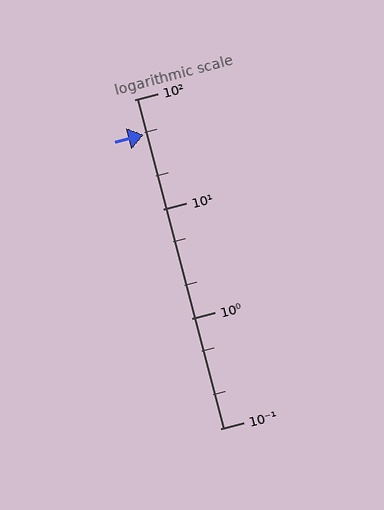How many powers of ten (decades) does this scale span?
The scale spans 3 decades, from 0.1 to 100.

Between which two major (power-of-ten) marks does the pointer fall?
The pointer is between 10 and 100.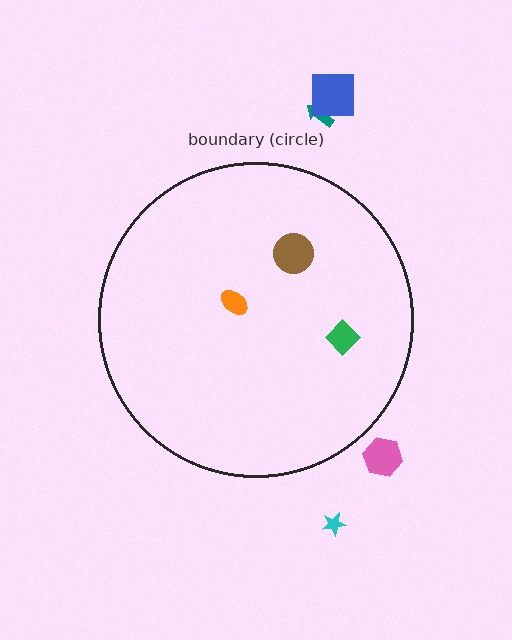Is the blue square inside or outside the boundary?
Outside.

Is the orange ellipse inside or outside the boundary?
Inside.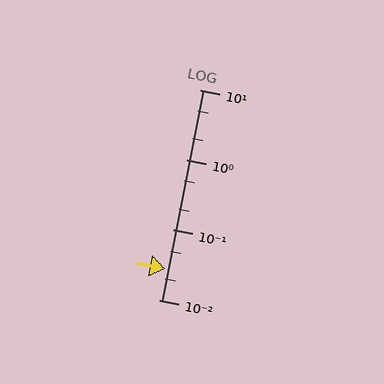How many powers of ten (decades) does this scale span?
The scale spans 3 decades, from 0.01 to 10.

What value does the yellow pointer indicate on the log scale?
The pointer indicates approximately 0.028.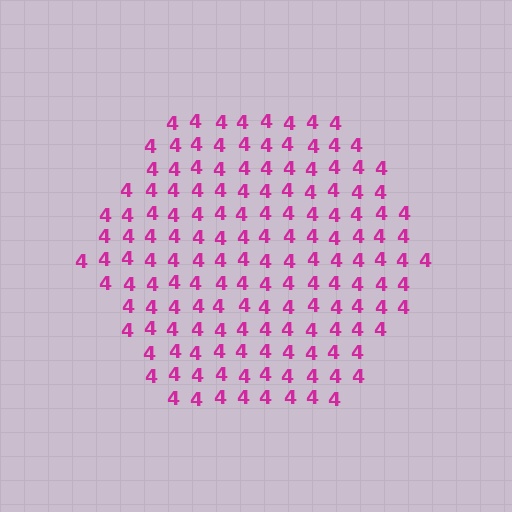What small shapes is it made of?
It is made of small digit 4's.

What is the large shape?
The large shape is a hexagon.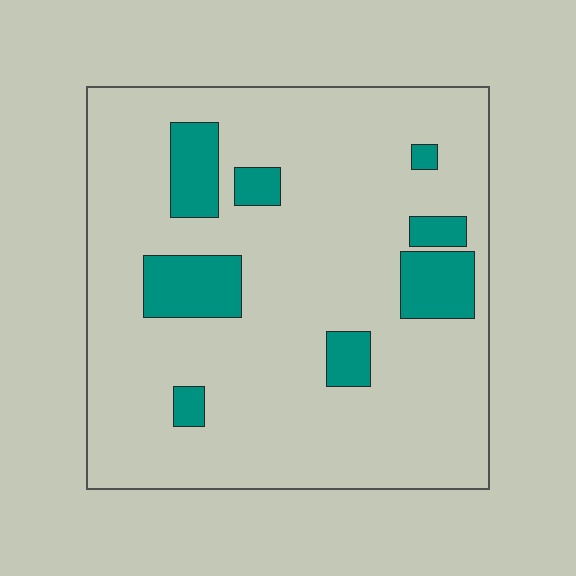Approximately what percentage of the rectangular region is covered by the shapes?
Approximately 15%.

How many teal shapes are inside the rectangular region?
8.